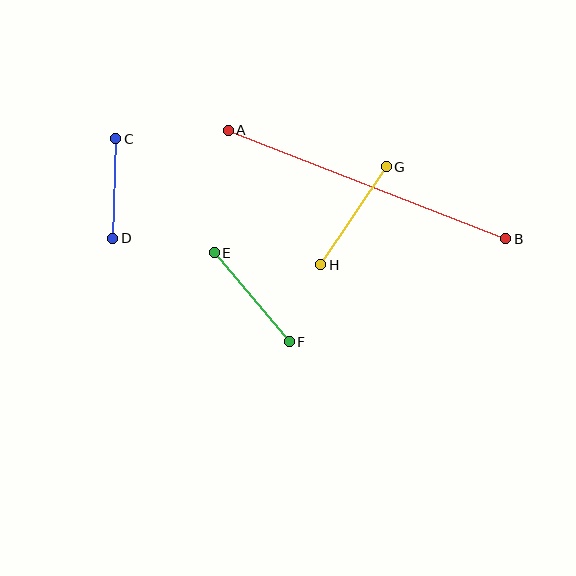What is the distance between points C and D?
The distance is approximately 99 pixels.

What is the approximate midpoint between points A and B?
The midpoint is at approximately (367, 185) pixels.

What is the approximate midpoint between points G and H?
The midpoint is at approximately (354, 216) pixels.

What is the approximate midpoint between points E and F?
The midpoint is at approximately (252, 297) pixels.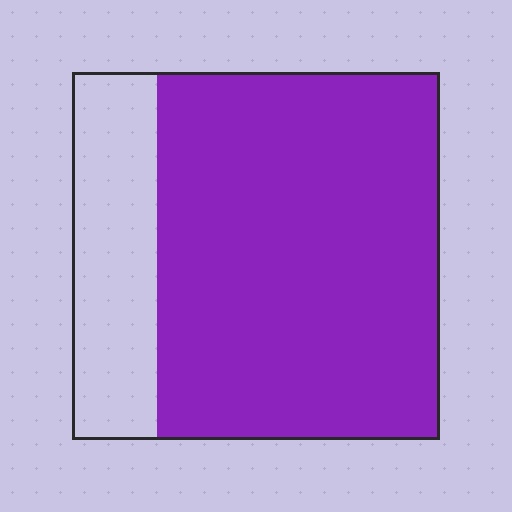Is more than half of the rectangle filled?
Yes.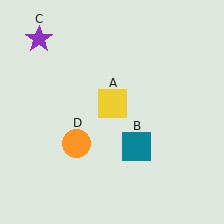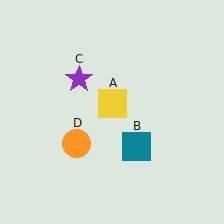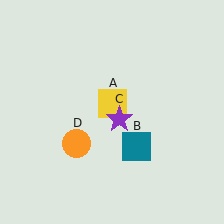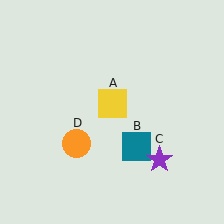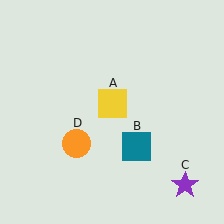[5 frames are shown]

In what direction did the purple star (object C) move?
The purple star (object C) moved down and to the right.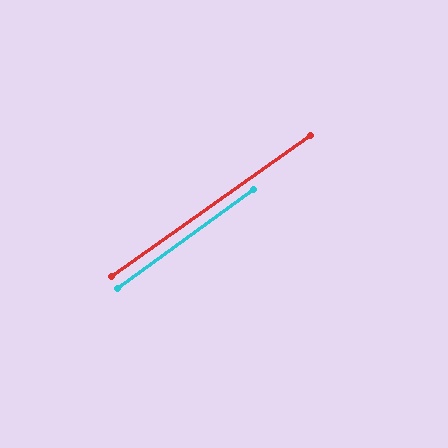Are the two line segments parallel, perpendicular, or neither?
Parallel — their directions differ by only 0.5°.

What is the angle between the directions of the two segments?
Approximately 1 degree.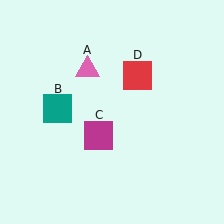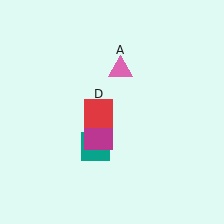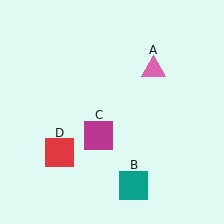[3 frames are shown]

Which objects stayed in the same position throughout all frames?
Magenta square (object C) remained stationary.